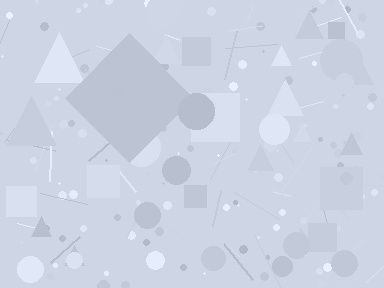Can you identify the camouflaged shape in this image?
The camouflaged shape is a diamond.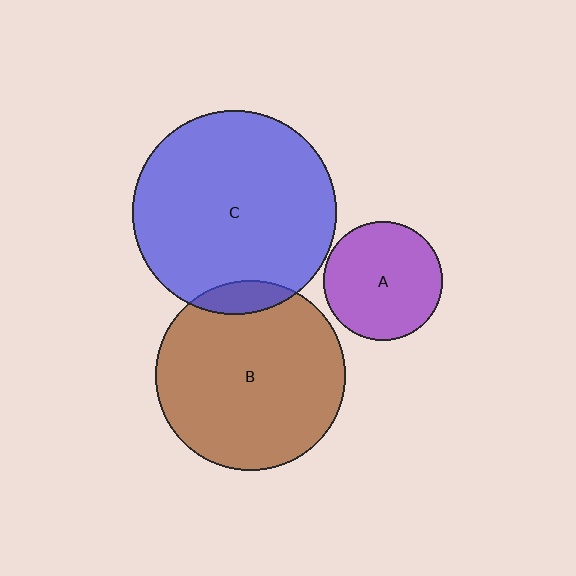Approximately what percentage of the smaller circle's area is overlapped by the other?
Approximately 10%.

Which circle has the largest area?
Circle C (blue).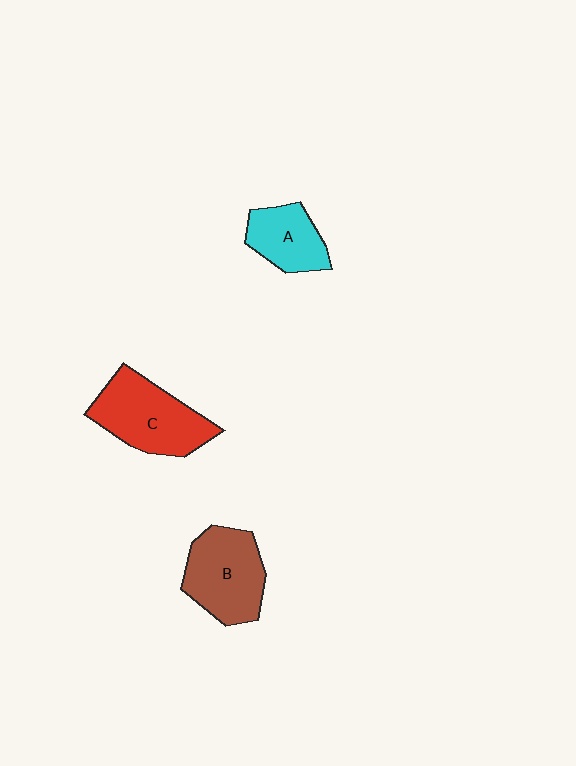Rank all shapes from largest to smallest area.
From largest to smallest: C (red), B (brown), A (cyan).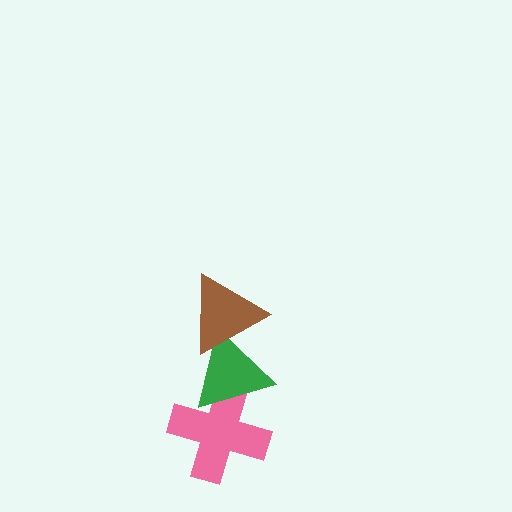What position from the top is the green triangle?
The green triangle is 2nd from the top.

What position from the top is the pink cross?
The pink cross is 3rd from the top.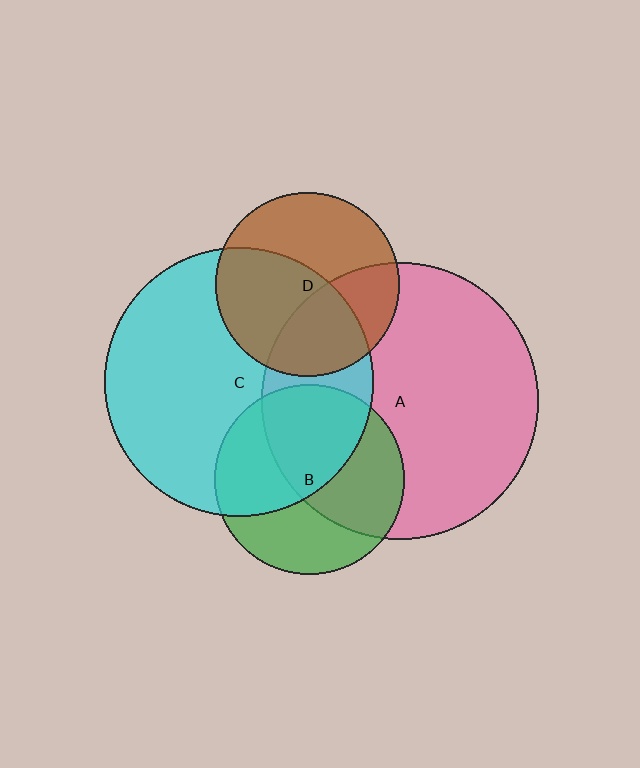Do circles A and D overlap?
Yes.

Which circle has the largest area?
Circle A (pink).